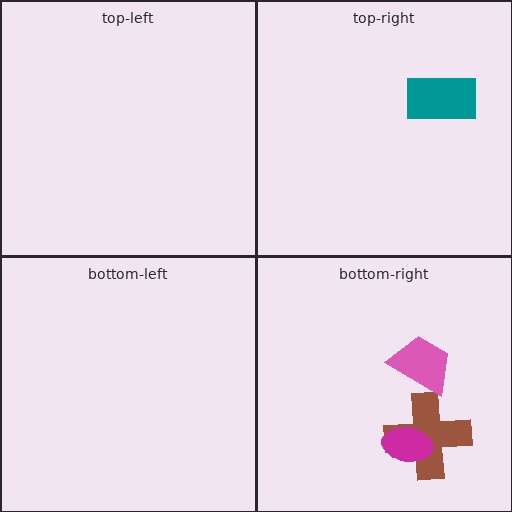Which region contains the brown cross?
The bottom-right region.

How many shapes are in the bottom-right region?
3.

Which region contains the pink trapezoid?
The bottom-right region.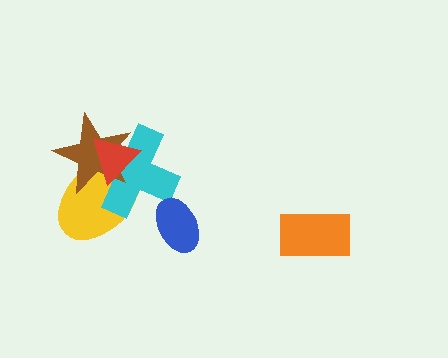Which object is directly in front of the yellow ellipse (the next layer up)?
The cyan cross is directly in front of the yellow ellipse.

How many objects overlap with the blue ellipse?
0 objects overlap with the blue ellipse.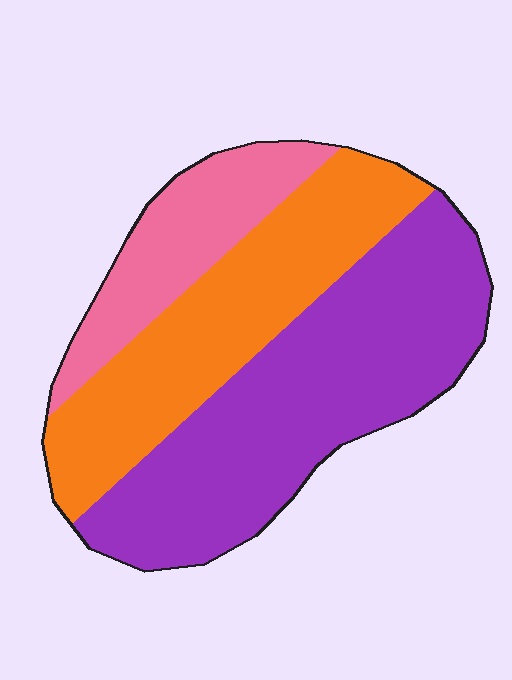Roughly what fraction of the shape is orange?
Orange covers about 35% of the shape.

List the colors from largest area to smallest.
From largest to smallest: purple, orange, pink.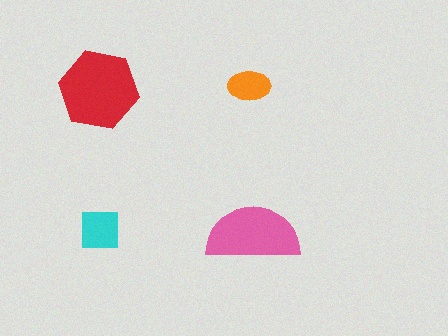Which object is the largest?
The red hexagon.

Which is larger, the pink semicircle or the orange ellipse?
The pink semicircle.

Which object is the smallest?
The orange ellipse.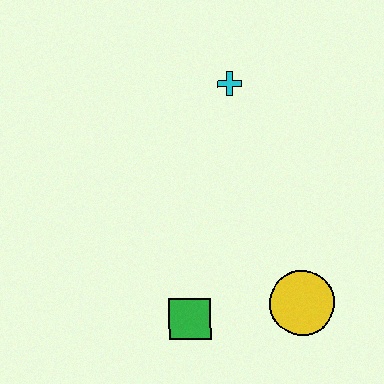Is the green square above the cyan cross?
No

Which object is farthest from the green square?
The cyan cross is farthest from the green square.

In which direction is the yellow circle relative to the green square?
The yellow circle is to the right of the green square.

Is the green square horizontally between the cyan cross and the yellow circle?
No